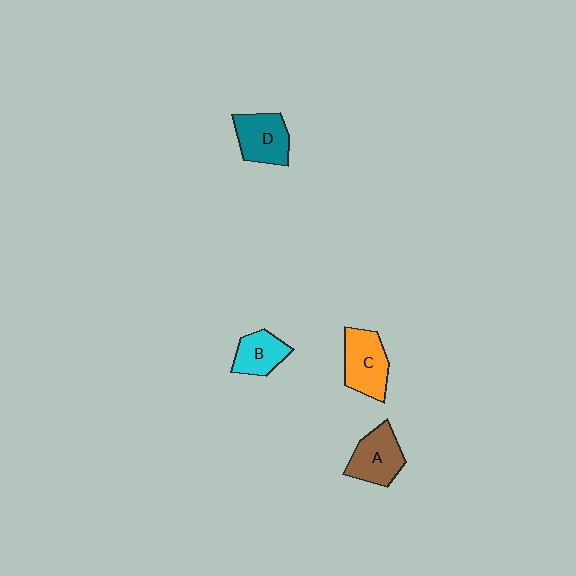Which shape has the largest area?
Shape C (orange).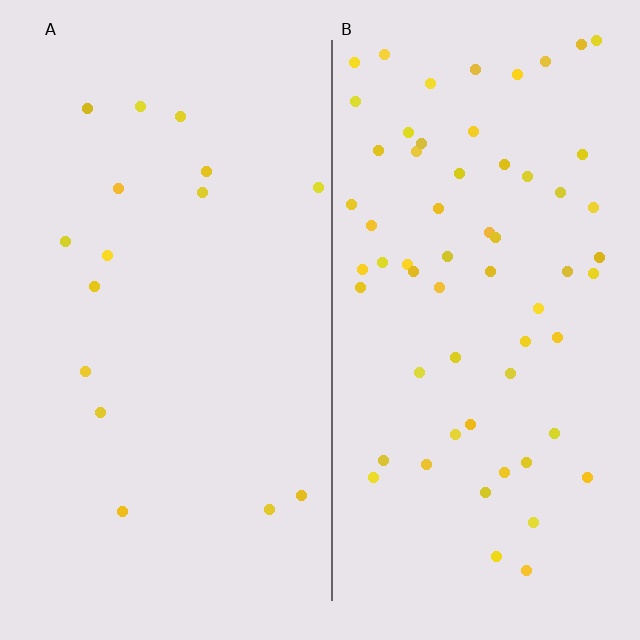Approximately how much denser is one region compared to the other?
Approximately 4.0× — region B over region A.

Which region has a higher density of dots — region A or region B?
B (the right).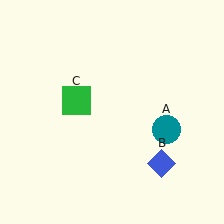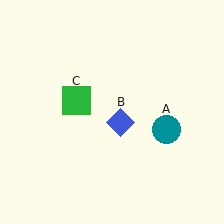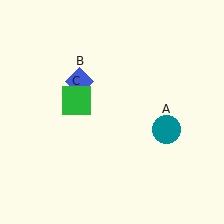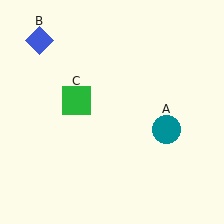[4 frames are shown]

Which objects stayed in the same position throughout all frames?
Teal circle (object A) and green square (object C) remained stationary.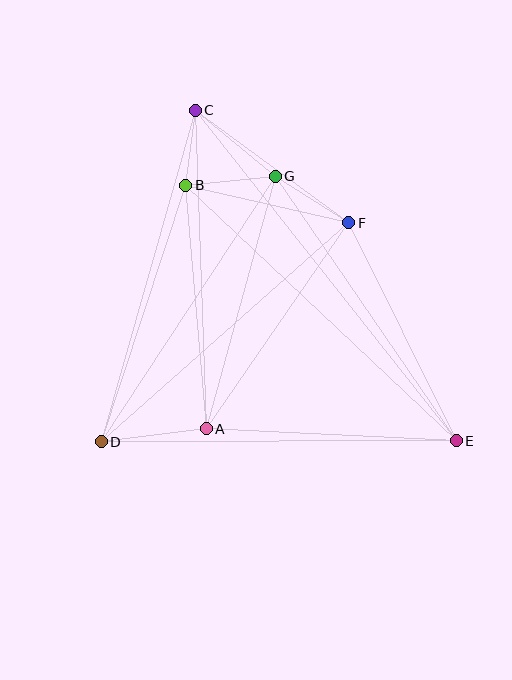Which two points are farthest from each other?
Points C and E are farthest from each other.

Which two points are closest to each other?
Points B and C are closest to each other.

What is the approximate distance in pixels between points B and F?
The distance between B and F is approximately 167 pixels.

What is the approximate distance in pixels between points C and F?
The distance between C and F is approximately 190 pixels.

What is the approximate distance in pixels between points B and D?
The distance between B and D is approximately 270 pixels.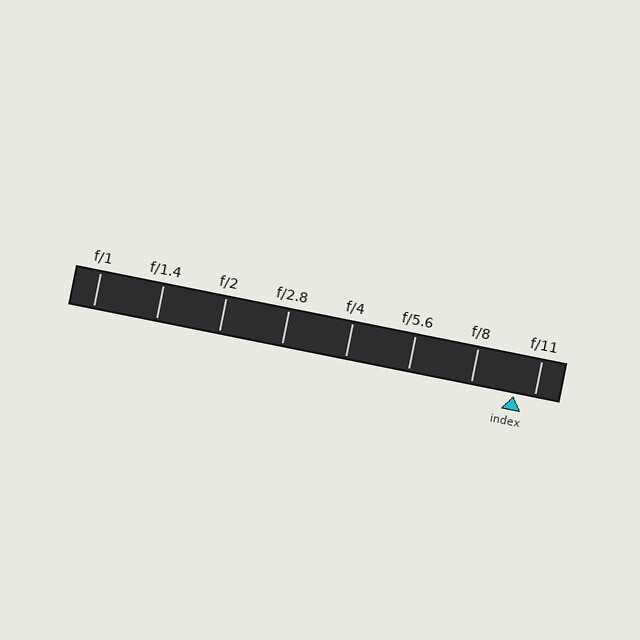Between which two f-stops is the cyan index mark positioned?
The index mark is between f/8 and f/11.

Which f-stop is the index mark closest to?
The index mark is closest to f/11.